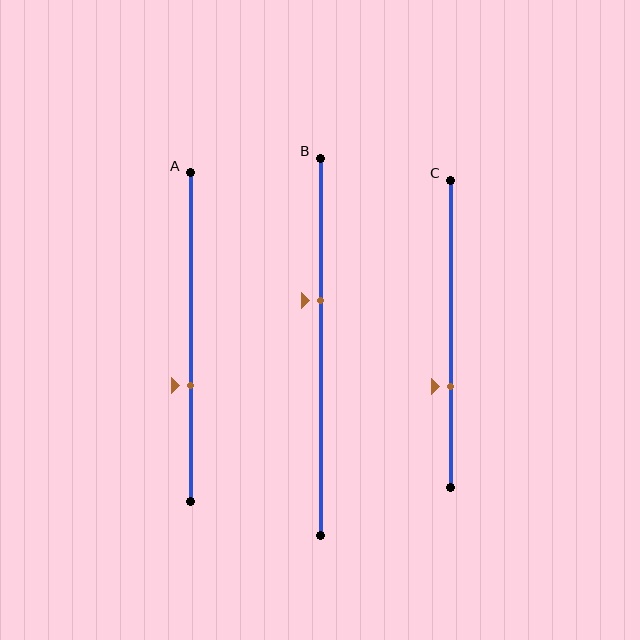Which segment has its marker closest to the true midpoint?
Segment B has its marker closest to the true midpoint.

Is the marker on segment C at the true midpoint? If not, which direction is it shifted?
No, the marker on segment C is shifted downward by about 17% of the segment length.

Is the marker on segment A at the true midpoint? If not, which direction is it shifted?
No, the marker on segment A is shifted downward by about 15% of the segment length.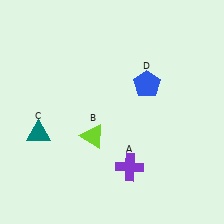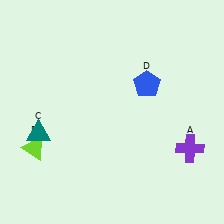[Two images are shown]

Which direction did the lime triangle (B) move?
The lime triangle (B) moved left.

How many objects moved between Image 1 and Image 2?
2 objects moved between the two images.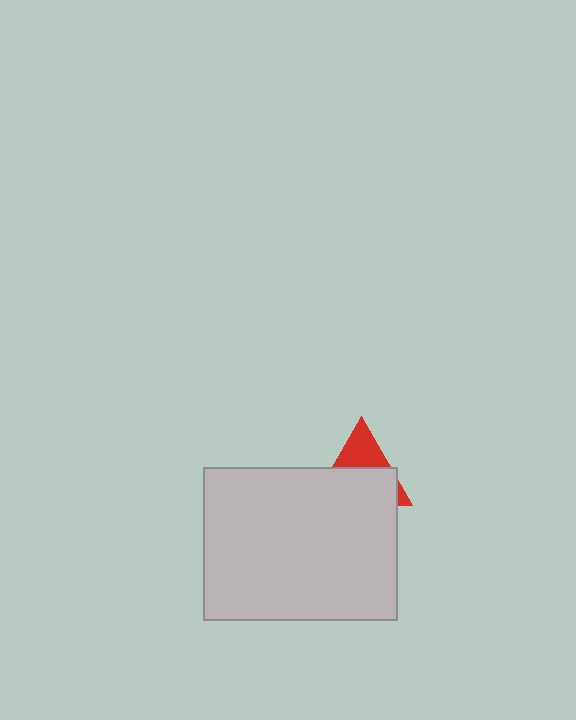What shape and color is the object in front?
The object in front is a light gray rectangle.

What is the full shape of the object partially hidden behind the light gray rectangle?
The partially hidden object is a red triangle.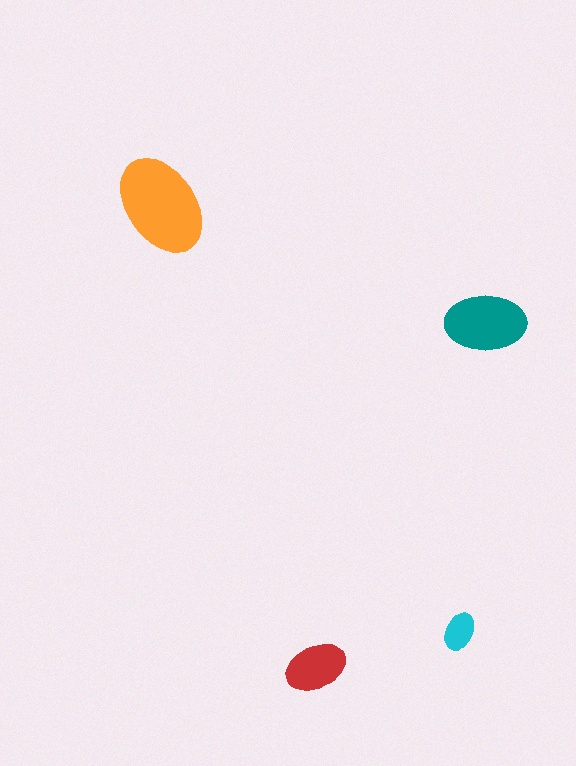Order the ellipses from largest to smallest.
the orange one, the teal one, the red one, the cyan one.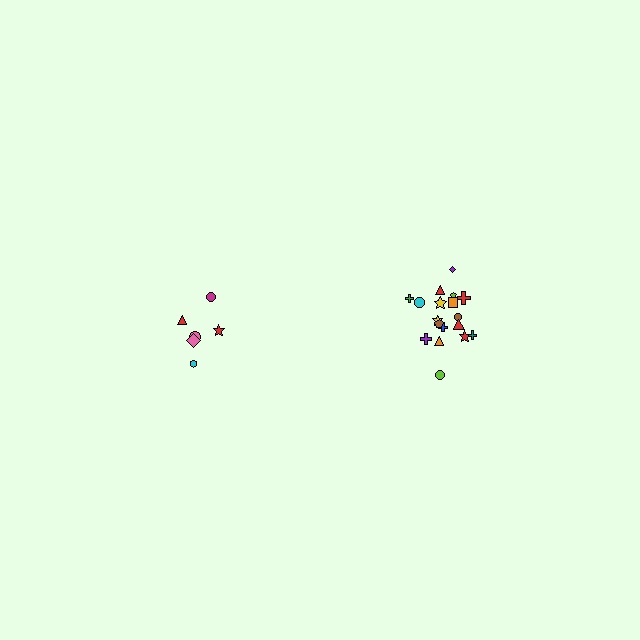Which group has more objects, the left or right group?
The right group.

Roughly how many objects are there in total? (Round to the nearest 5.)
Roughly 25 objects in total.